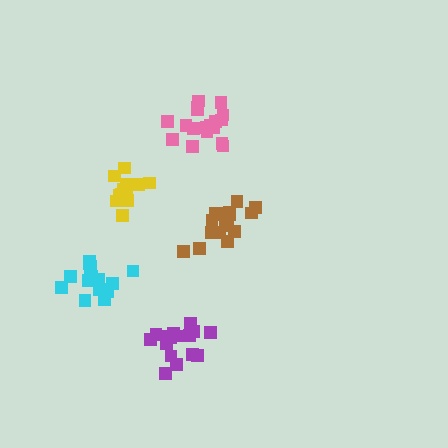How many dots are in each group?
Group 1: 16 dots, Group 2: 18 dots, Group 3: 15 dots, Group 4: 13 dots, Group 5: 18 dots (80 total).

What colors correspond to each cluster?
The clusters are colored: purple, pink, cyan, yellow, brown.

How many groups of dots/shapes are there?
There are 5 groups.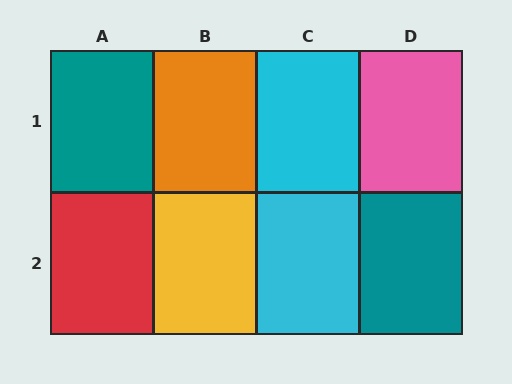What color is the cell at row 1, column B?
Orange.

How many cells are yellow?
1 cell is yellow.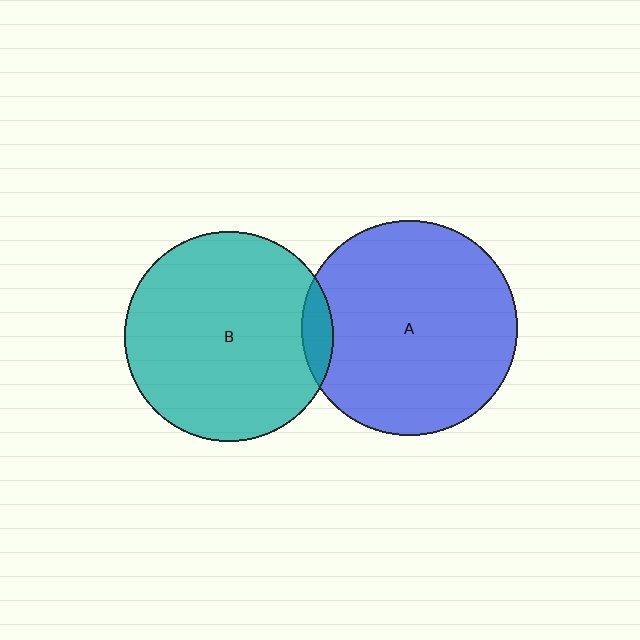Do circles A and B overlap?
Yes.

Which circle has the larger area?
Circle A (blue).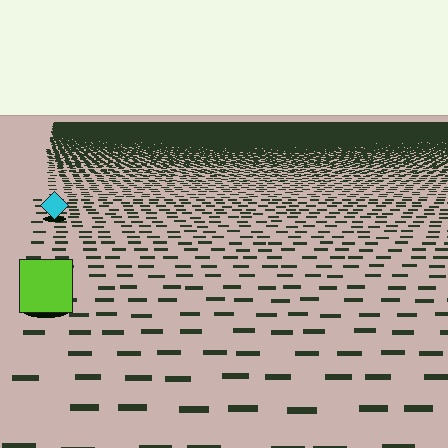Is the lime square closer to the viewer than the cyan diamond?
Yes. The lime square is closer — you can tell from the texture gradient: the ground texture is coarser near it.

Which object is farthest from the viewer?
The cyan diamond is farthest from the viewer. It appears smaller and the ground texture around it is denser.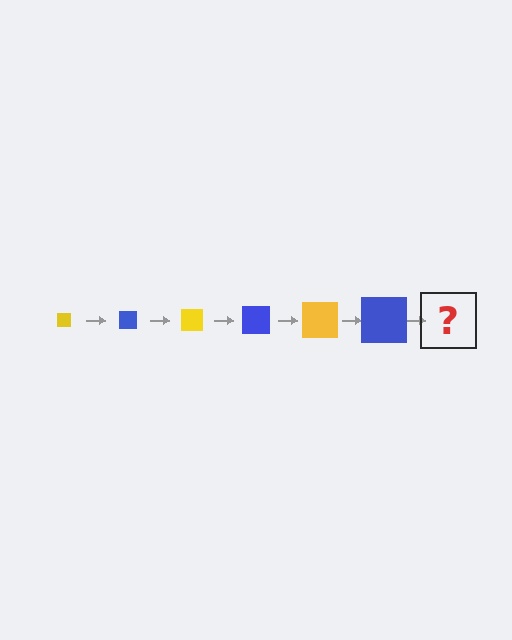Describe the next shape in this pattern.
It should be a yellow square, larger than the previous one.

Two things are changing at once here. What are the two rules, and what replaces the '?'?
The two rules are that the square grows larger each step and the color cycles through yellow and blue. The '?' should be a yellow square, larger than the previous one.